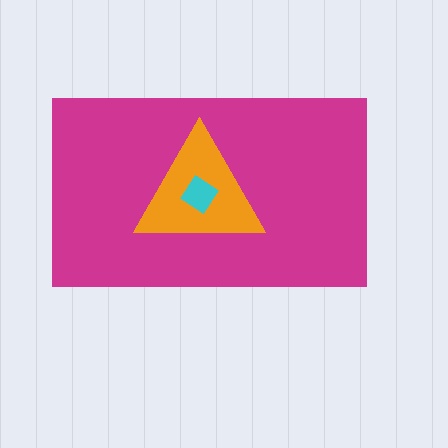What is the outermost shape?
The magenta rectangle.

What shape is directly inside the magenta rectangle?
The orange triangle.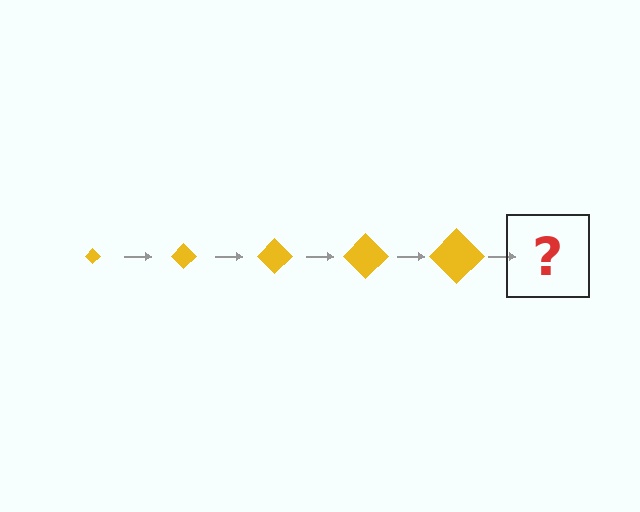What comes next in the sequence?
The next element should be a yellow diamond, larger than the previous one.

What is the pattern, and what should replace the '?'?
The pattern is that the diamond gets progressively larger each step. The '?' should be a yellow diamond, larger than the previous one.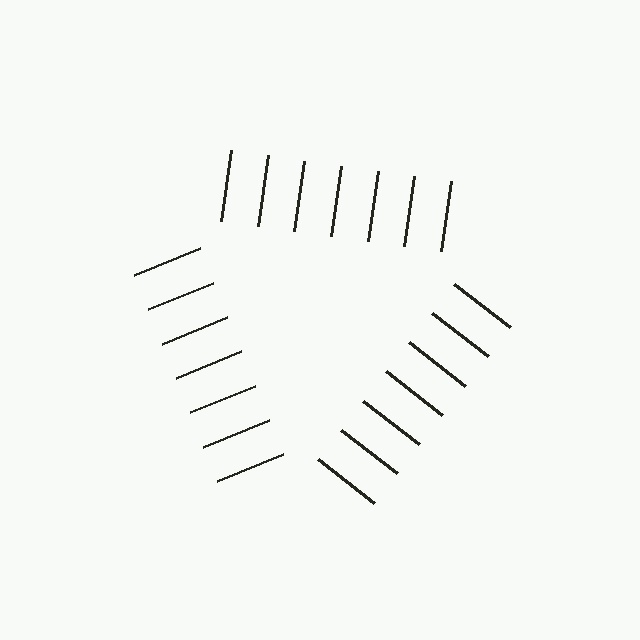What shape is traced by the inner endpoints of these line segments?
An illusory triangle — the line segments terminate on its edges but no continuous stroke is drawn.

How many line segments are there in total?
21 — 7 along each of the 3 edges.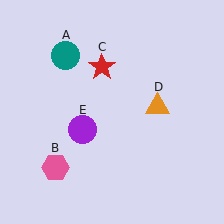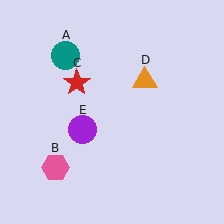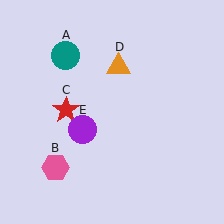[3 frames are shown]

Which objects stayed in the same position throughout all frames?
Teal circle (object A) and pink hexagon (object B) and purple circle (object E) remained stationary.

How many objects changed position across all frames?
2 objects changed position: red star (object C), orange triangle (object D).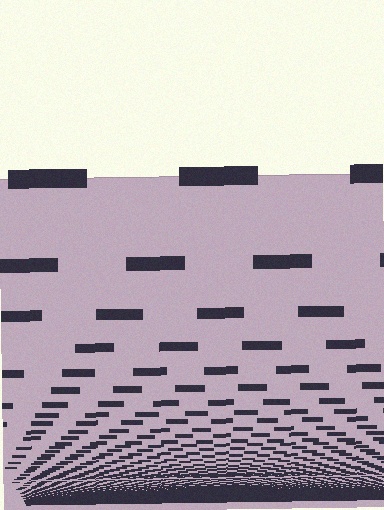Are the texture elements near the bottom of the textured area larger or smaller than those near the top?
Smaller. The gradient is inverted — elements near the bottom are smaller and denser.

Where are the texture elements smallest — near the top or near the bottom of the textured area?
Near the bottom.